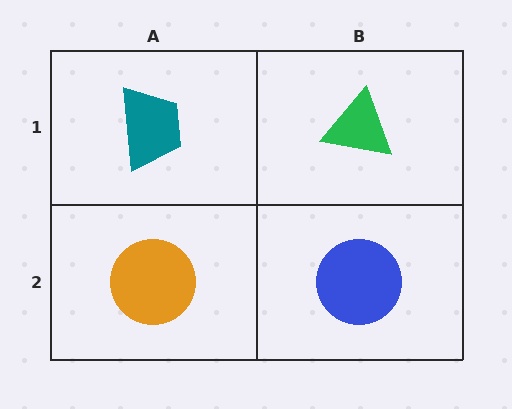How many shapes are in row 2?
2 shapes.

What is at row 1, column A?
A teal trapezoid.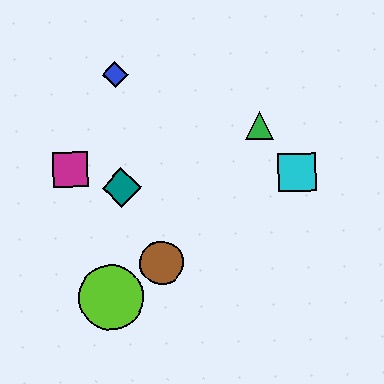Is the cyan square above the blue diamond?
No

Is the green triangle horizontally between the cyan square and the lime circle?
Yes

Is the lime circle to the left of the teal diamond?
Yes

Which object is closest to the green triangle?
The cyan square is closest to the green triangle.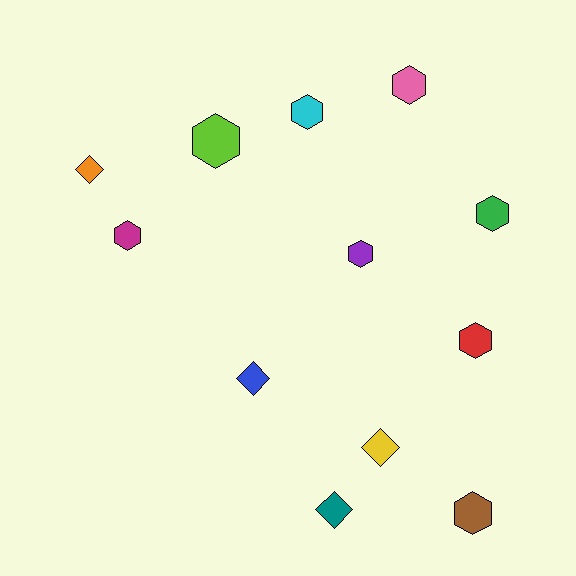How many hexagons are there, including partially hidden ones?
There are 8 hexagons.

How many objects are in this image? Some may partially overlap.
There are 12 objects.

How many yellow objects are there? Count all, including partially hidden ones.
There is 1 yellow object.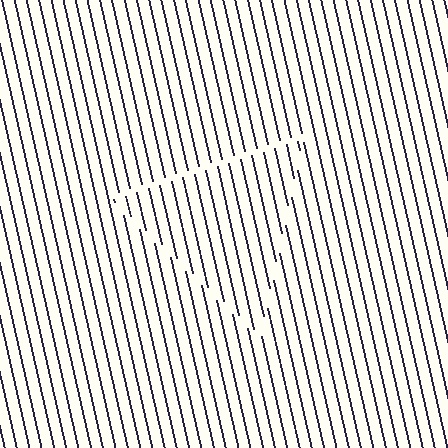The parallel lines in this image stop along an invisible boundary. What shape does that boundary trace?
An illusory triangle. The interior of the shape contains the same grating, shifted by half a period — the contour is defined by the phase discontinuity where line-ends from the inner and outer gratings abut.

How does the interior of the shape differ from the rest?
The interior of the shape contains the same grating, shifted by half a period — the contour is defined by the phase discontinuity where line-ends from the inner and outer gratings abut.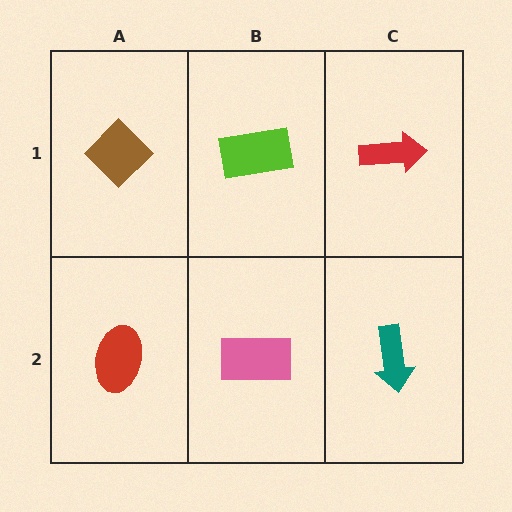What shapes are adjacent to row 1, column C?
A teal arrow (row 2, column C), a lime rectangle (row 1, column B).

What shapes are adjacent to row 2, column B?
A lime rectangle (row 1, column B), a red ellipse (row 2, column A), a teal arrow (row 2, column C).